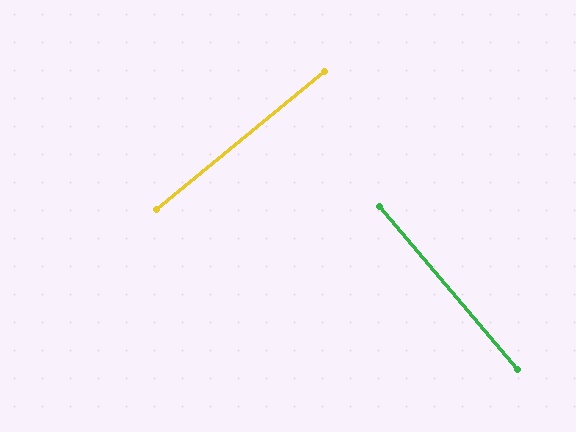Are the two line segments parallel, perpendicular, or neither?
Perpendicular — they meet at approximately 89°.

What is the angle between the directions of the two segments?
Approximately 89 degrees.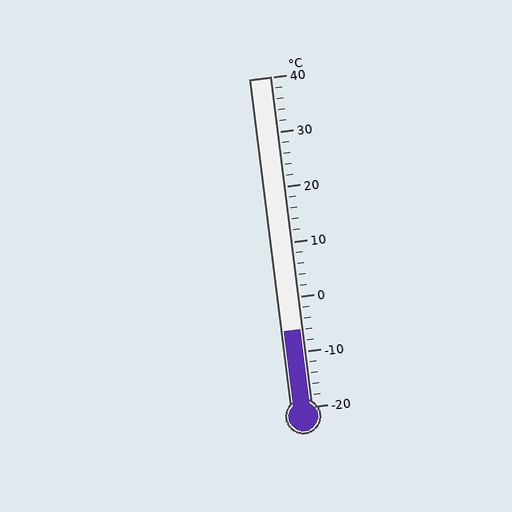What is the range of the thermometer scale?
The thermometer scale ranges from -20°C to 40°C.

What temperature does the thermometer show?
The thermometer shows approximately -6°C.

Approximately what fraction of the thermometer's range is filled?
The thermometer is filled to approximately 25% of its range.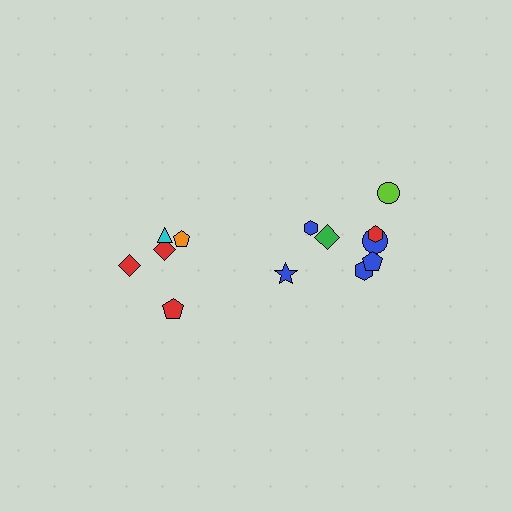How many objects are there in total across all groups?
There are 13 objects.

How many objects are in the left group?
There are 5 objects.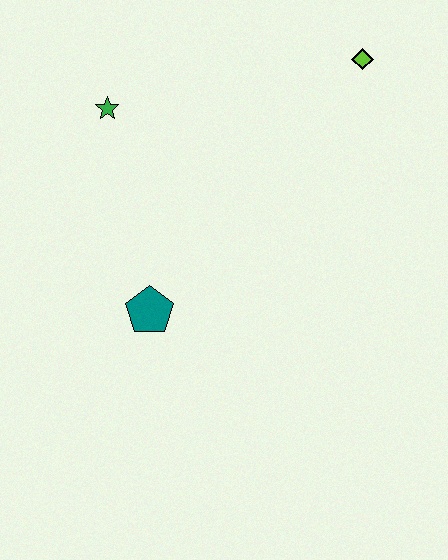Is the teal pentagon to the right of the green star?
Yes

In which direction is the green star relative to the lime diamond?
The green star is to the left of the lime diamond.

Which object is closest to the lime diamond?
The green star is closest to the lime diamond.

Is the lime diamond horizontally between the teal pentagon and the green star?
No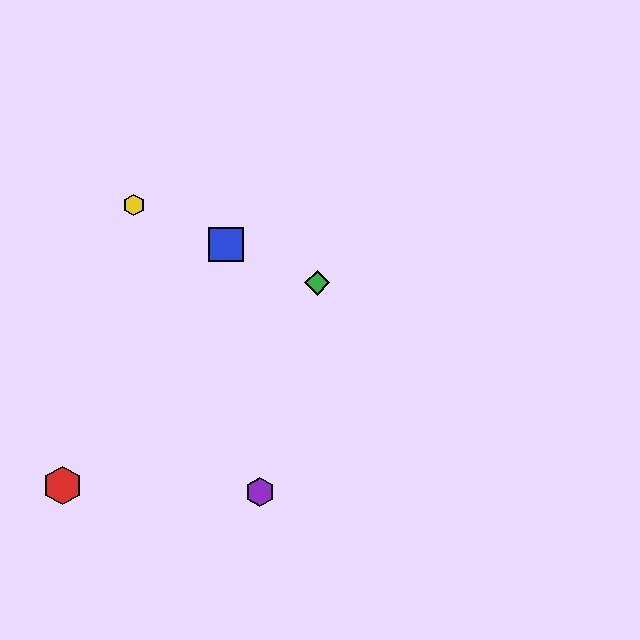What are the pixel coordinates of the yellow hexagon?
The yellow hexagon is at (134, 205).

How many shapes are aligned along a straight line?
3 shapes (the blue square, the green diamond, the yellow hexagon) are aligned along a straight line.